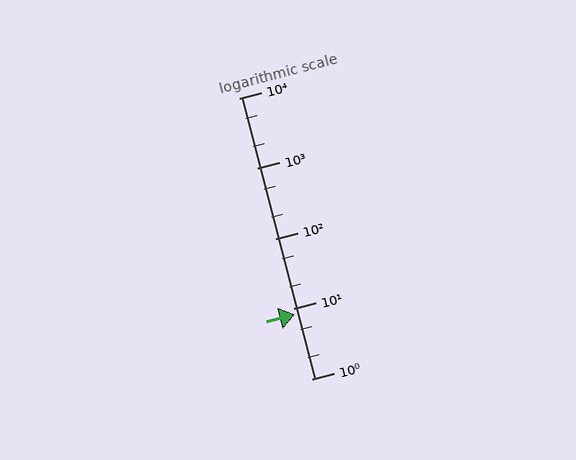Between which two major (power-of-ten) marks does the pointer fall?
The pointer is between 1 and 10.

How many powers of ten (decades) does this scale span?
The scale spans 4 decades, from 1 to 10000.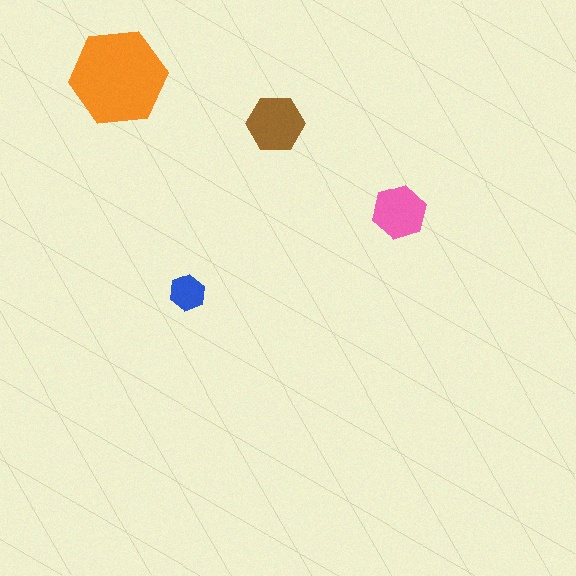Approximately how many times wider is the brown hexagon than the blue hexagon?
About 1.5 times wider.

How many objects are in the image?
There are 4 objects in the image.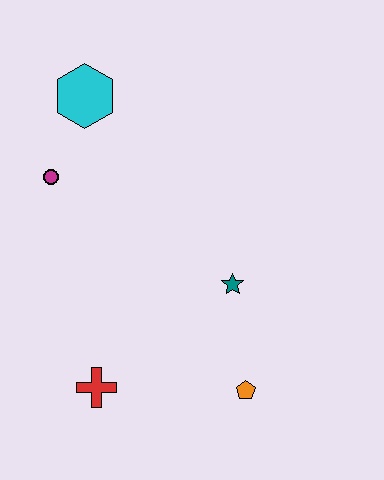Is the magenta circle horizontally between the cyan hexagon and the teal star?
No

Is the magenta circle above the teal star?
Yes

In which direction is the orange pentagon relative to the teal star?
The orange pentagon is below the teal star.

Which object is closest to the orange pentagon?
The teal star is closest to the orange pentagon.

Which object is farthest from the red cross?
The cyan hexagon is farthest from the red cross.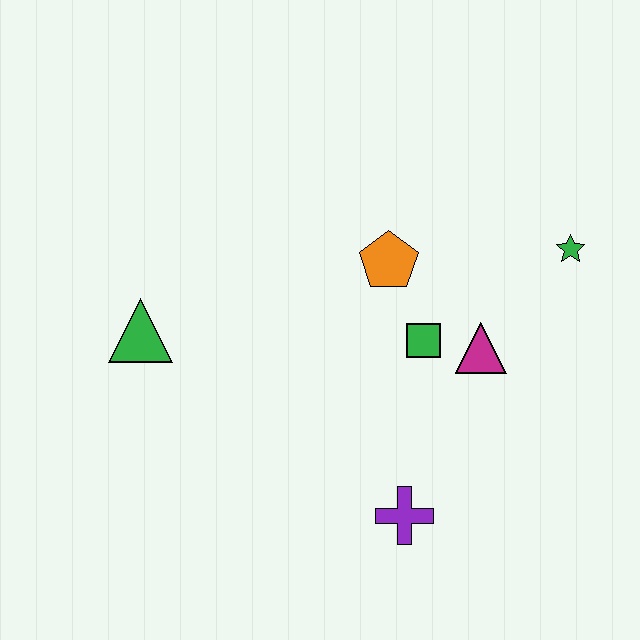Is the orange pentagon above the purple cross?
Yes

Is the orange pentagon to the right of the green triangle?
Yes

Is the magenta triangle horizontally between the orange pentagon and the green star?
Yes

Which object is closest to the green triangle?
The orange pentagon is closest to the green triangle.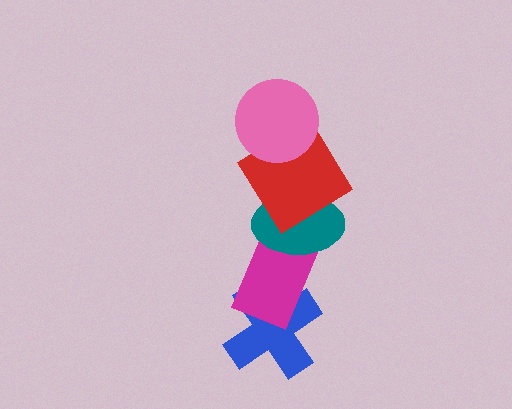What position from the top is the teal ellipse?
The teal ellipse is 3rd from the top.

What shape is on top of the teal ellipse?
The red diamond is on top of the teal ellipse.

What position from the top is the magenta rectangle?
The magenta rectangle is 4th from the top.